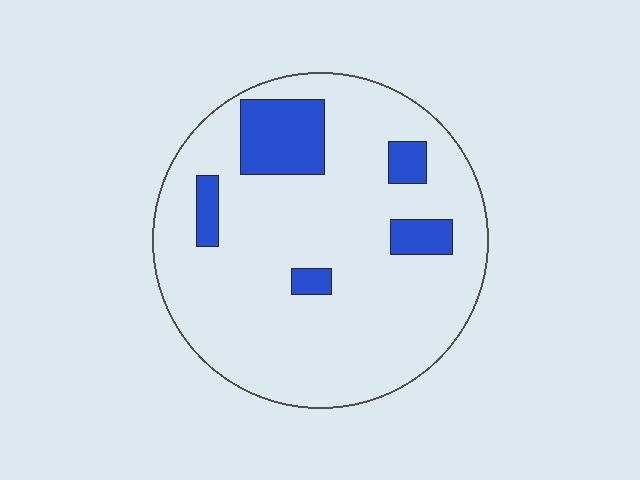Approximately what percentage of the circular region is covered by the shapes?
Approximately 15%.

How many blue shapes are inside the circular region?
5.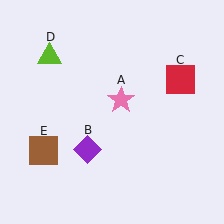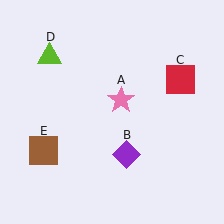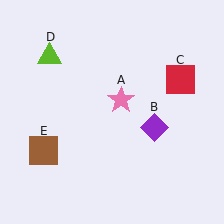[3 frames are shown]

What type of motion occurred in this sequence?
The purple diamond (object B) rotated counterclockwise around the center of the scene.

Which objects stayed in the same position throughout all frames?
Pink star (object A) and red square (object C) and lime triangle (object D) and brown square (object E) remained stationary.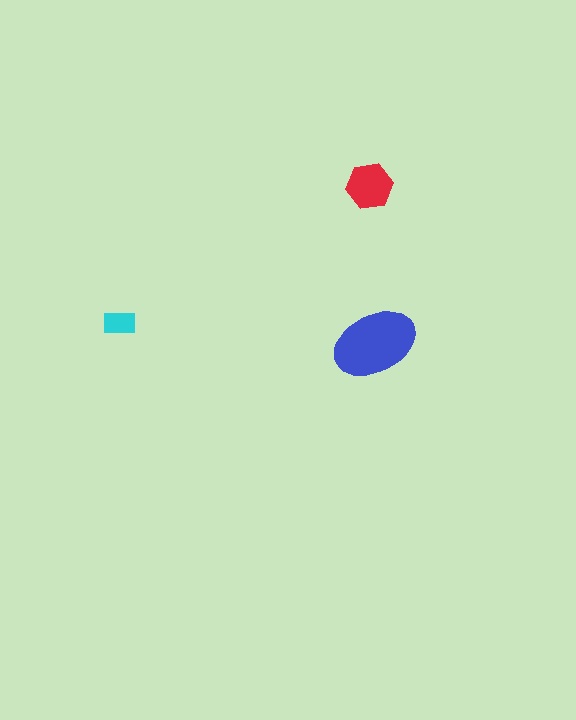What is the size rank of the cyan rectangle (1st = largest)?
3rd.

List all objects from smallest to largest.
The cyan rectangle, the red hexagon, the blue ellipse.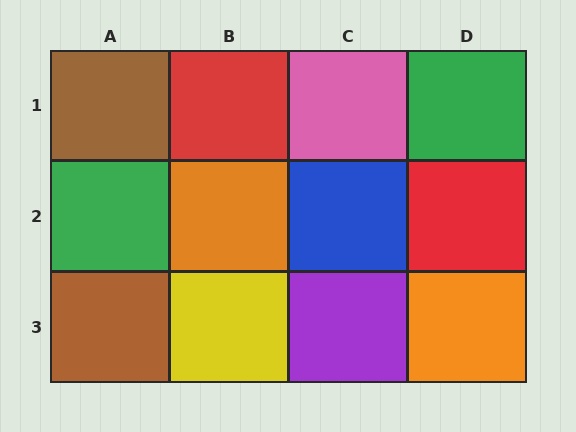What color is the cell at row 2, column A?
Green.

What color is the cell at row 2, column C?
Blue.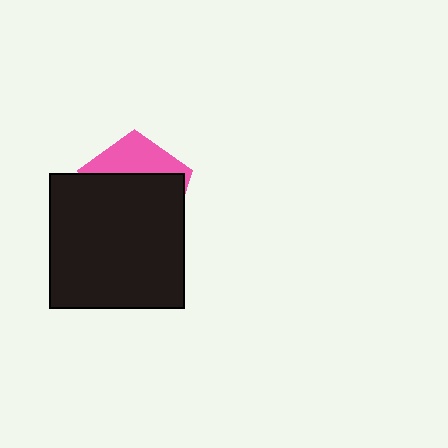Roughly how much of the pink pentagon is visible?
A small part of it is visible (roughly 32%).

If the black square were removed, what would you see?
You would see the complete pink pentagon.